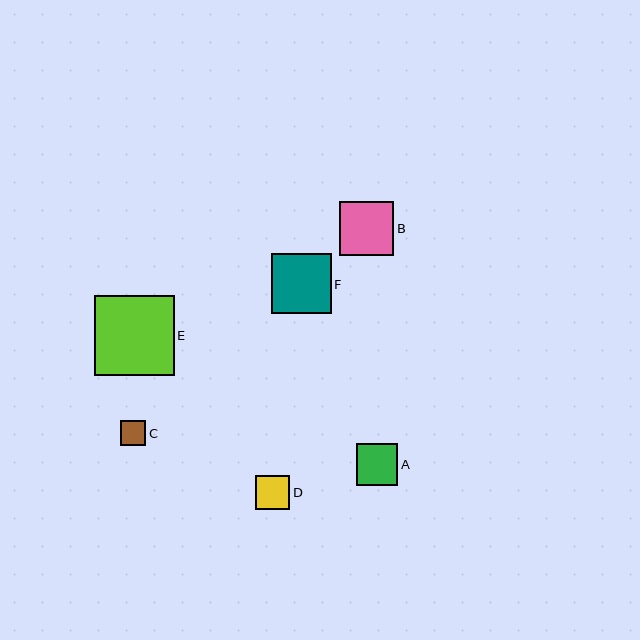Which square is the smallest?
Square C is the smallest with a size of approximately 25 pixels.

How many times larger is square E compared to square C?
Square E is approximately 3.2 times the size of square C.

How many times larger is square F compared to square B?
Square F is approximately 1.1 times the size of square B.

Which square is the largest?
Square E is the largest with a size of approximately 80 pixels.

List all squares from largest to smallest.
From largest to smallest: E, F, B, A, D, C.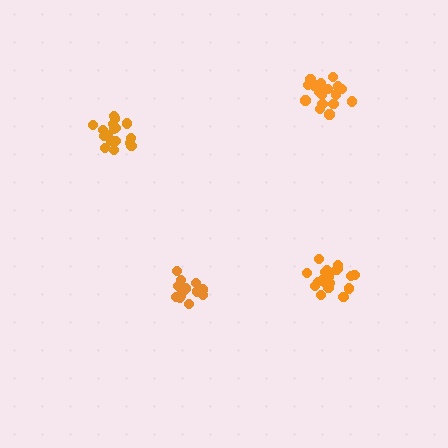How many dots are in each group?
Group 1: 15 dots, Group 2: 18 dots, Group 3: 21 dots, Group 4: 21 dots (75 total).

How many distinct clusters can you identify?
There are 4 distinct clusters.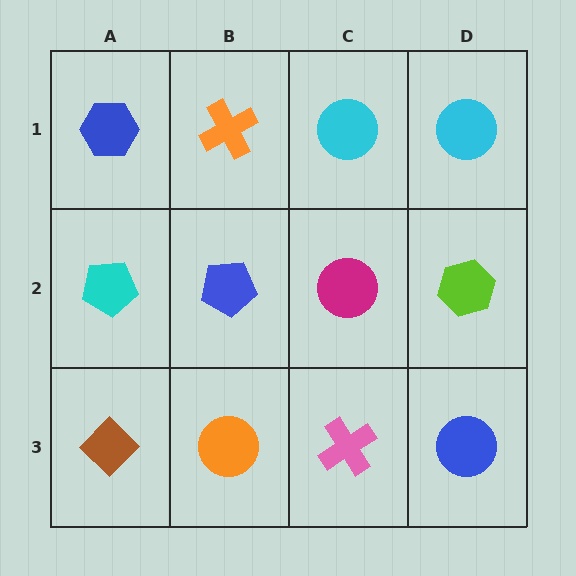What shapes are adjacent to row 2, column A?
A blue hexagon (row 1, column A), a brown diamond (row 3, column A), a blue pentagon (row 2, column B).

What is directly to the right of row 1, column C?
A cyan circle.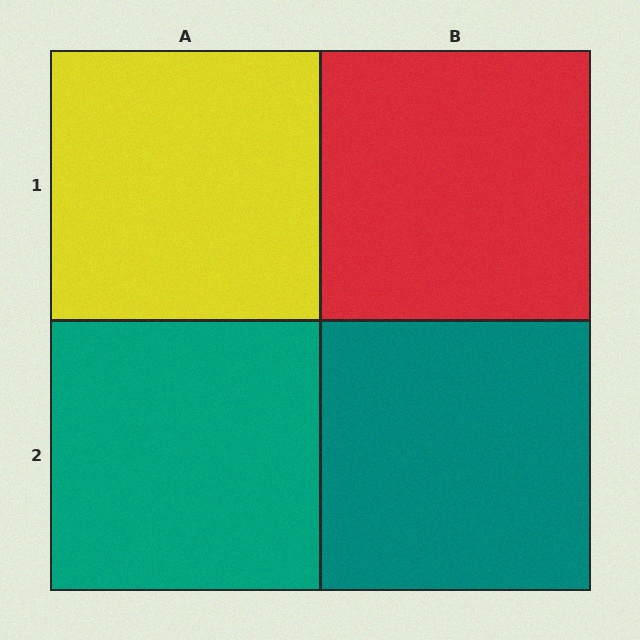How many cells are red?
1 cell is red.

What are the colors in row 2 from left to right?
Teal, teal.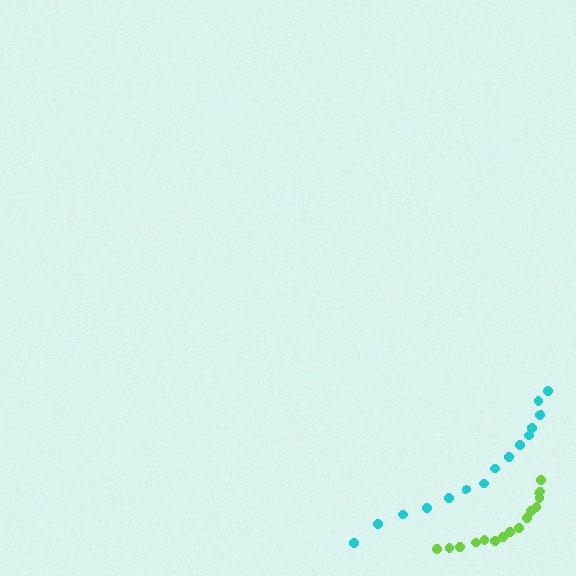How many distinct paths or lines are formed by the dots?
There are 2 distinct paths.